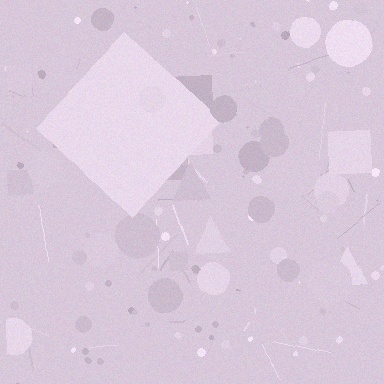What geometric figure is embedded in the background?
A diamond is embedded in the background.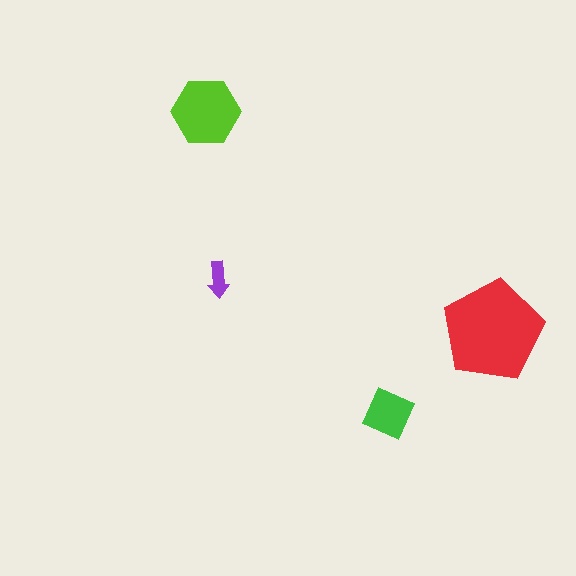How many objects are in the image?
There are 4 objects in the image.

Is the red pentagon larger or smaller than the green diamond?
Larger.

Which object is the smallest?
The purple arrow.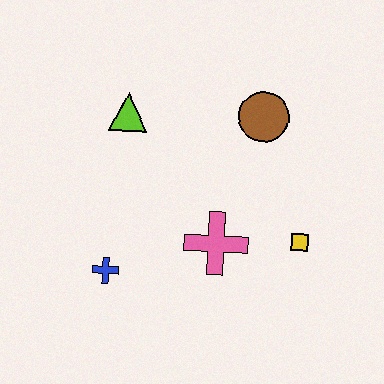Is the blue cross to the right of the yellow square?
No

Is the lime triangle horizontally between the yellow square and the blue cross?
Yes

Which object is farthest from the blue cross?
The brown circle is farthest from the blue cross.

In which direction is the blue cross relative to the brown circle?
The blue cross is below the brown circle.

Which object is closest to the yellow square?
The pink cross is closest to the yellow square.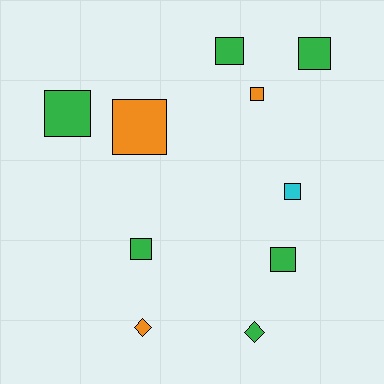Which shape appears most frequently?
Square, with 8 objects.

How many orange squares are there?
There are 2 orange squares.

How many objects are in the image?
There are 10 objects.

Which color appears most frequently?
Green, with 6 objects.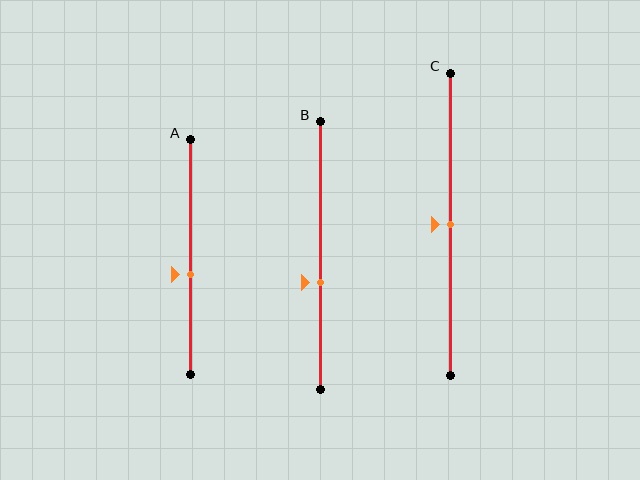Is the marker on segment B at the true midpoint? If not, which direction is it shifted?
No, the marker on segment B is shifted downward by about 10% of the segment length.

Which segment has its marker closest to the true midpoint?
Segment C has its marker closest to the true midpoint.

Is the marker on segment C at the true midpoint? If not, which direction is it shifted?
Yes, the marker on segment C is at the true midpoint.